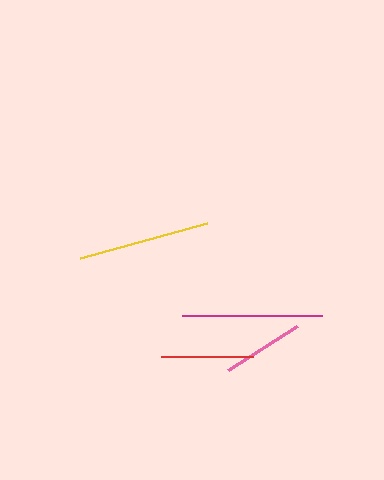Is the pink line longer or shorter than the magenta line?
The magenta line is longer than the pink line.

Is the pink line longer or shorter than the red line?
The red line is longer than the pink line.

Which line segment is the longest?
The magenta line is the longest at approximately 140 pixels.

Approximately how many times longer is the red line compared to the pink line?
The red line is approximately 1.1 times the length of the pink line.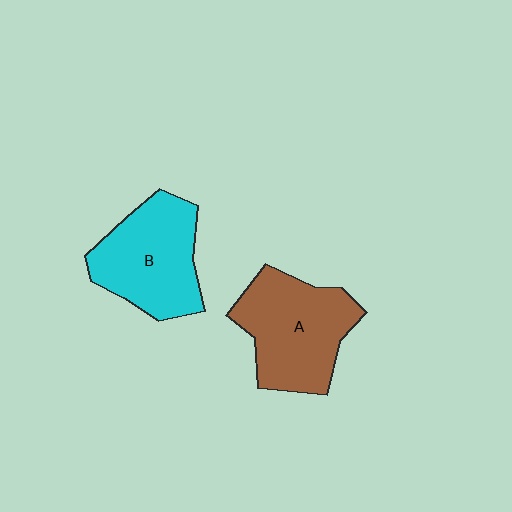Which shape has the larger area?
Shape A (brown).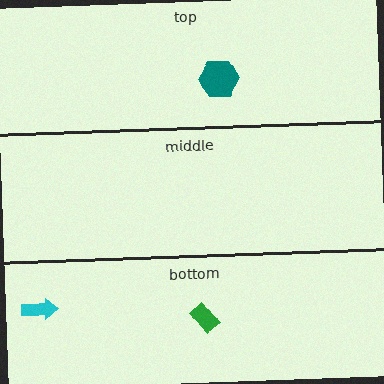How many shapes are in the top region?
1.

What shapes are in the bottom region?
The green rectangle, the cyan arrow.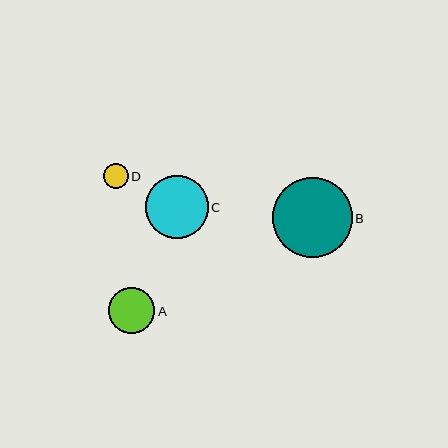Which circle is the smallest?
Circle D is the smallest with a size of approximately 25 pixels.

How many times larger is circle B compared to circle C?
Circle B is approximately 1.3 times the size of circle C.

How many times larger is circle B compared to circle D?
Circle B is approximately 3.2 times the size of circle D.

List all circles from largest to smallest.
From largest to smallest: B, C, A, D.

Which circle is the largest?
Circle B is the largest with a size of approximately 80 pixels.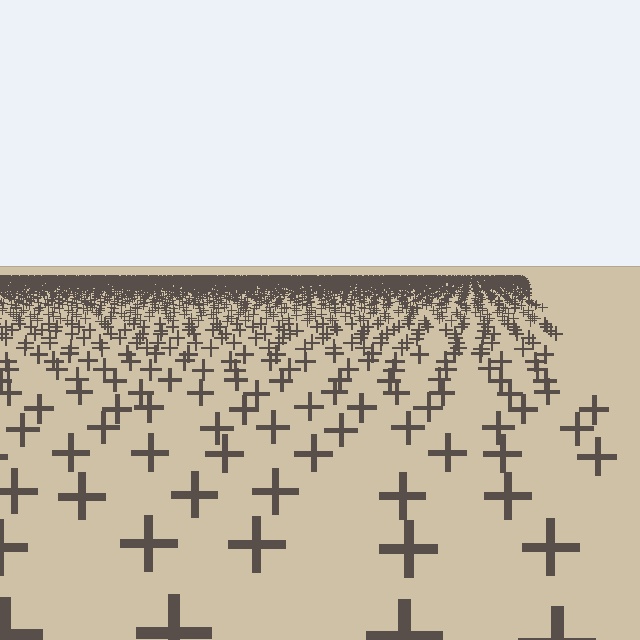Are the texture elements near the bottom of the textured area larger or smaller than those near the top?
Larger. Near the bottom, elements are closer to the viewer and appear at a bigger on-screen size.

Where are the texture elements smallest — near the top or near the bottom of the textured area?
Near the top.